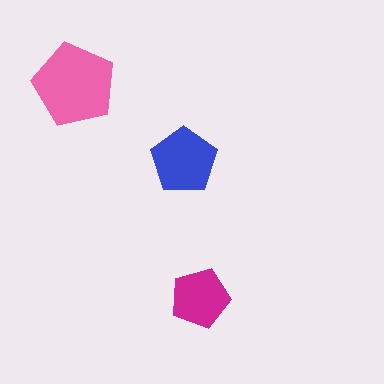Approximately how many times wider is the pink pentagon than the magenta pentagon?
About 1.5 times wider.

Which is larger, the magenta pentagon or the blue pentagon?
The blue one.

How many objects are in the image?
There are 3 objects in the image.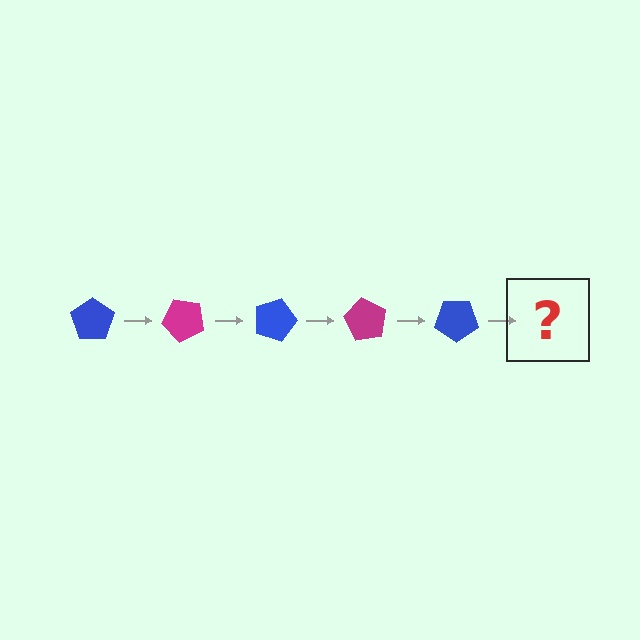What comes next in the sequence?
The next element should be a magenta pentagon, rotated 225 degrees from the start.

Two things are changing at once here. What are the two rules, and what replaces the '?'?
The two rules are that it rotates 45 degrees each step and the color cycles through blue and magenta. The '?' should be a magenta pentagon, rotated 225 degrees from the start.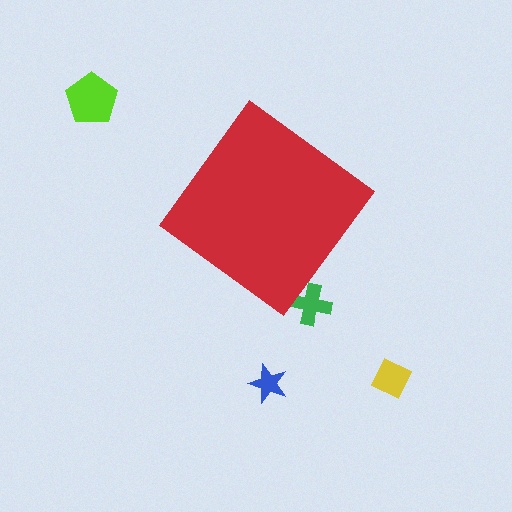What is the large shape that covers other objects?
A red diamond.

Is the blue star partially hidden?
No, the blue star is fully visible.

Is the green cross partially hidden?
Yes, the green cross is partially hidden behind the red diamond.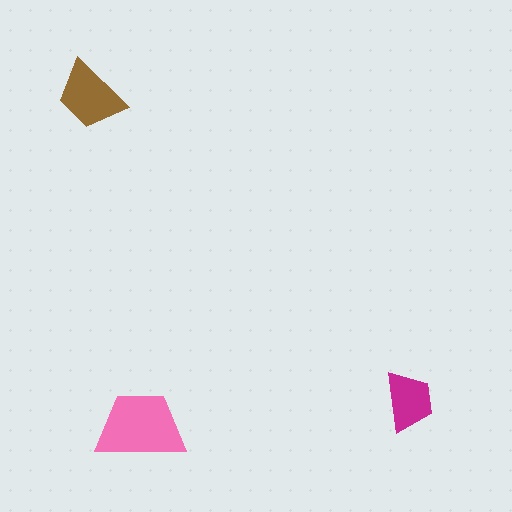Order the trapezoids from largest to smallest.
the pink one, the brown one, the magenta one.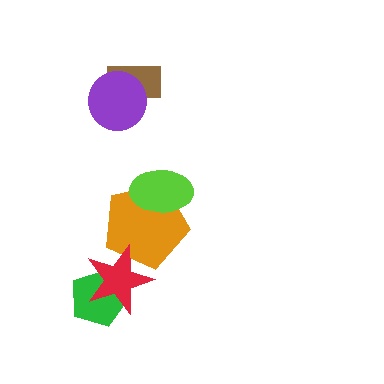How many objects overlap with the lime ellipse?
1 object overlaps with the lime ellipse.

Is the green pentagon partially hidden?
Yes, it is partially covered by another shape.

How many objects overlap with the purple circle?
1 object overlaps with the purple circle.